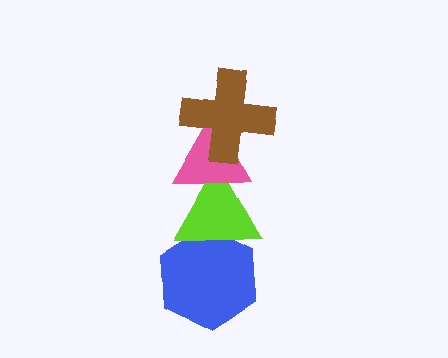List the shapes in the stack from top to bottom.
From top to bottom: the brown cross, the pink triangle, the lime triangle, the blue hexagon.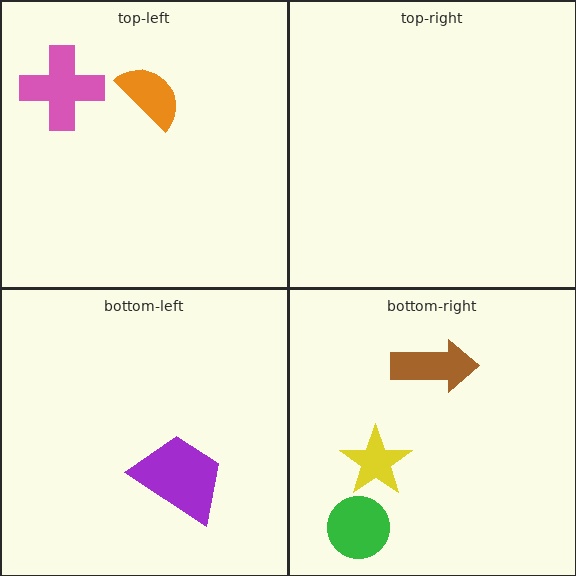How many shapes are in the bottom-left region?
1.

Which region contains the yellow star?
The bottom-right region.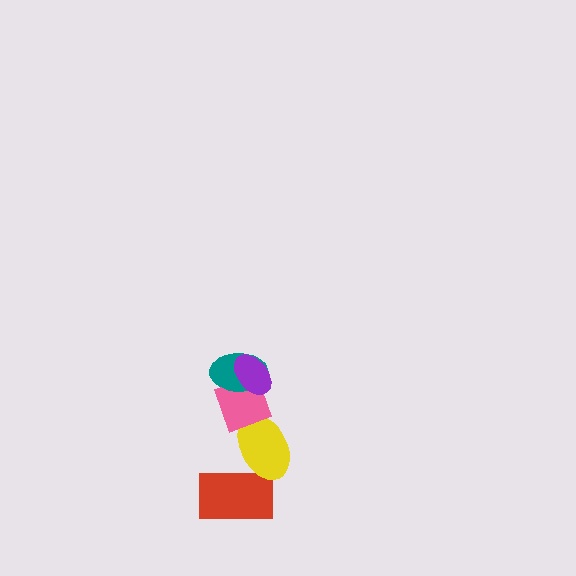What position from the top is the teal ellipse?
The teal ellipse is 2nd from the top.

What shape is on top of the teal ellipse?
The purple ellipse is on top of the teal ellipse.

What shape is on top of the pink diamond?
The teal ellipse is on top of the pink diamond.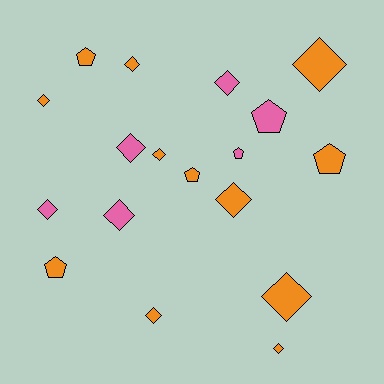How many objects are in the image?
There are 18 objects.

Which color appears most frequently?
Orange, with 12 objects.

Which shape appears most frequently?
Diamond, with 12 objects.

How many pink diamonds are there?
There are 4 pink diamonds.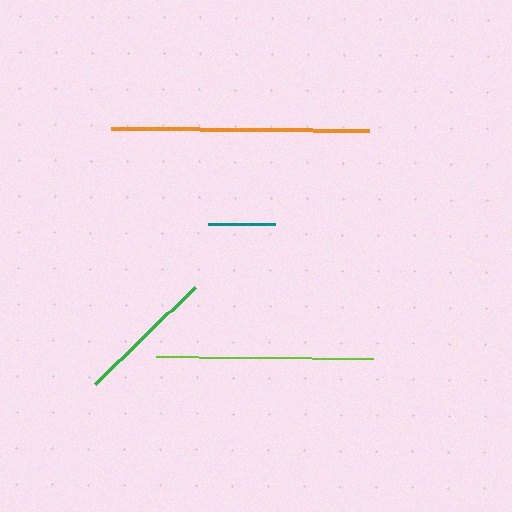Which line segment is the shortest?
The teal line is the shortest at approximately 67 pixels.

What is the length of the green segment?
The green segment is approximately 138 pixels long.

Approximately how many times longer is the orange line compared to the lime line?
The orange line is approximately 1.2 times the length of the lime line.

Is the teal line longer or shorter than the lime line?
The lime line is longer than the teal line.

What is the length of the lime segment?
The lime segment is approximately 217 pixels long.